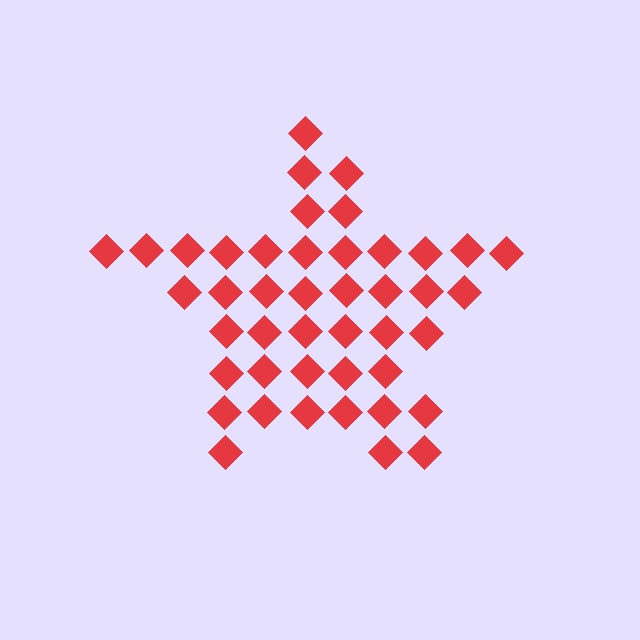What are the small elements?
The small elements are diamonds.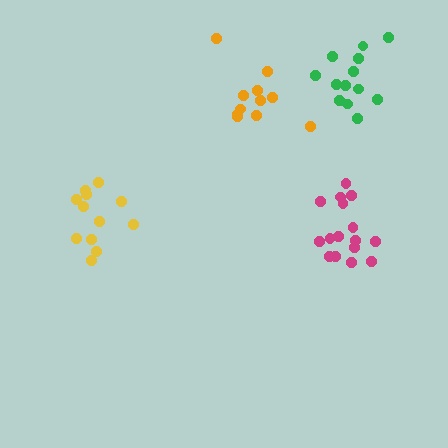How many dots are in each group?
Group 1: 16 dots, Group 2: 12 dots, Group 3: 14 dots, Group 4: 11 dots (53 total).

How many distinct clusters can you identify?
There are 4 distinct clusters.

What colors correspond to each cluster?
The clusters are colored: magenta, yellow, green, orange.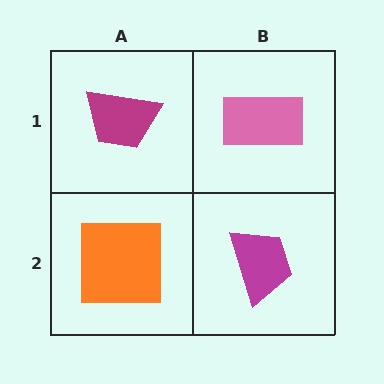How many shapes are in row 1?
2 shapes.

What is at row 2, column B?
A magenta trapezoid.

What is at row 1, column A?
A magenta trapezoid.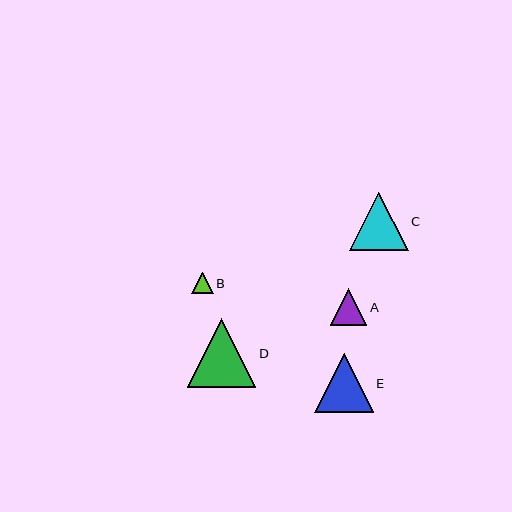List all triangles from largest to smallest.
From largest to smallest: D, E, C, A, B.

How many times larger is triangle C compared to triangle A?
Triangle C is approximately 1.6 times the size of triangle A.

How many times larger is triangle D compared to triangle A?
Triangle D is approximately 1.9 times the size of triangle A.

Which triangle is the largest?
Triangle D is the largest with a size of approximately 68 pixels.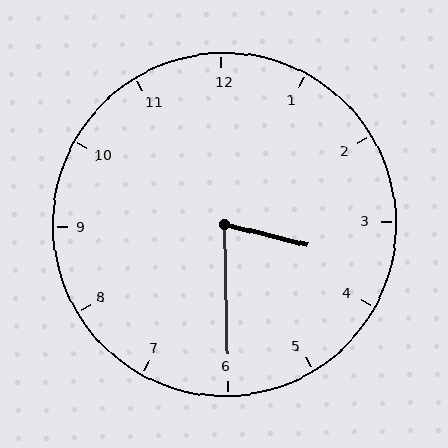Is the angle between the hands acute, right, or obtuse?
It is acute.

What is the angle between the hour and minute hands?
Approximately 75 degrees.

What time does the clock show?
3:30.